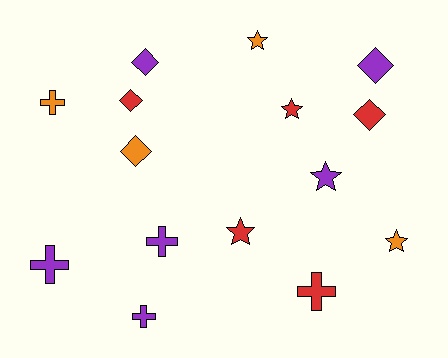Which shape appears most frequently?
Diamond, with 5 objects.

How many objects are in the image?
There are 15 objects.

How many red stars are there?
There are 2 red stars.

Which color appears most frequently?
Purple, with 6 objects.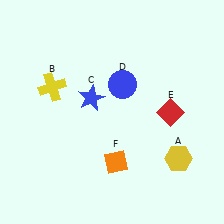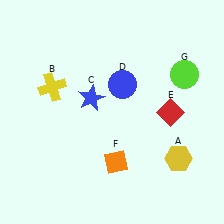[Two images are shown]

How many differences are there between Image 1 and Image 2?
There is 1 difference between the two images.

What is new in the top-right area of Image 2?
A lime circle (G) was added in the top-right area of Image 2.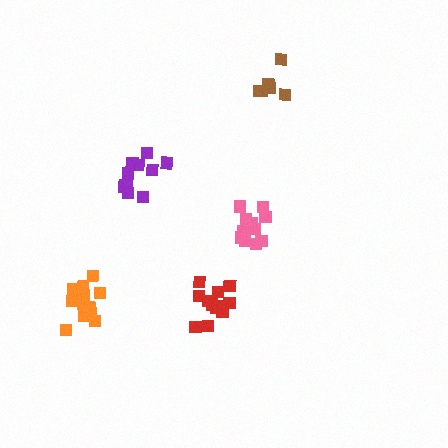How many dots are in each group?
Group 1: 11 dots, Group 2: 13 dots, Group 3: 13 dots, Group 4: 7 dots, Group 5: 13 dots (57 total).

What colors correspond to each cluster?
The clusters are colored: purple, red, pink, brown, orange.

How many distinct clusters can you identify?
There are 5 distinct clusters.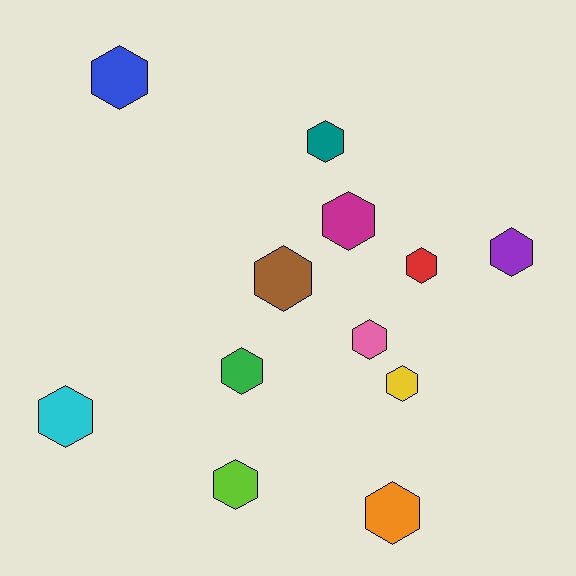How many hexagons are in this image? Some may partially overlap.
There are 12 hexagons.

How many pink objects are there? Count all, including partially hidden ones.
There is 1 pink object.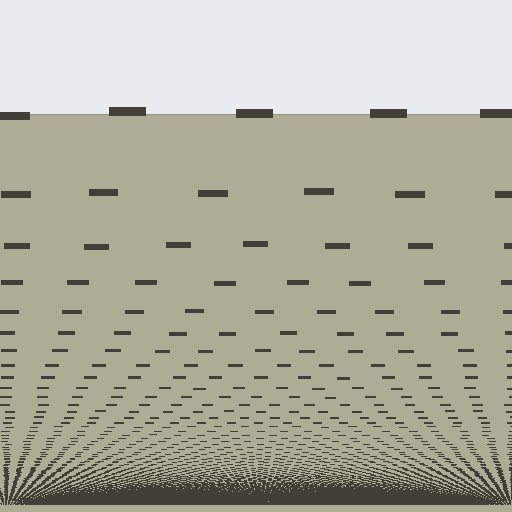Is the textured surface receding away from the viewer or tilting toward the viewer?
The surface appears to tilt toward the viewer. Texture elements get larger and sparser toward the top.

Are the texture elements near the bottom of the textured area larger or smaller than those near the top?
Smaller. The gradient is inverted — elements near the bottom are smaller and denser.